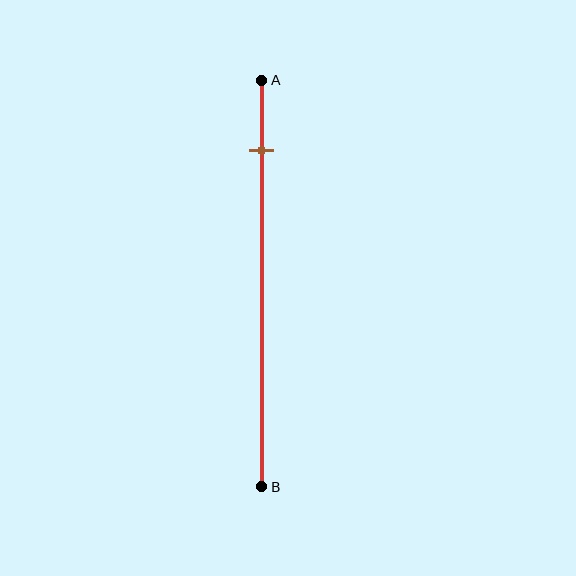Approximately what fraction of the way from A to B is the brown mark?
The brown mark is approximately 15% of the way from A to B.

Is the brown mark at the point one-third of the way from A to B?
No, the mark is at about 15% from A, not at the 33% one-third point.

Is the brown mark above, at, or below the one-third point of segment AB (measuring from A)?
The brown mark is above the one-third point of segment AB.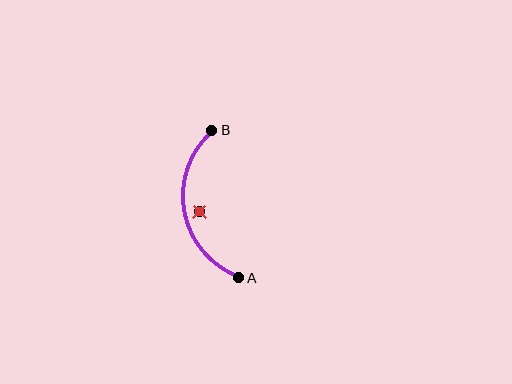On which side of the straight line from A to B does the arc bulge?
The arc bulges to the left of the straight line connecting A and B.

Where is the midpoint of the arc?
The arc midpoint is the point on the curve farthest from the straight line joining A and B. It sits to the left of that line.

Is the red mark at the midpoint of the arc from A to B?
No — the red mark does not lie on the arc at all. It sits slightly inside the curve.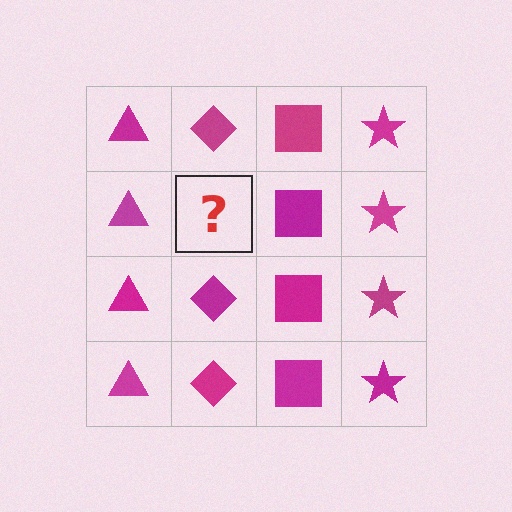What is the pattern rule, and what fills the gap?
The rule is that each column has a consistent shape. The gap should be filled with a magenta diamond.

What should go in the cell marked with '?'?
The missing cell should contain a magenta diamond.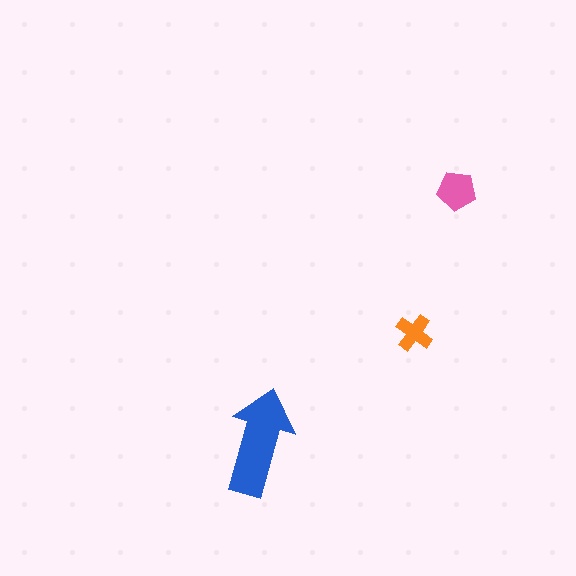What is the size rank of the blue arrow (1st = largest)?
1st.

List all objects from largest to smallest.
The blue arrow, the pink pentagon, the orange cross.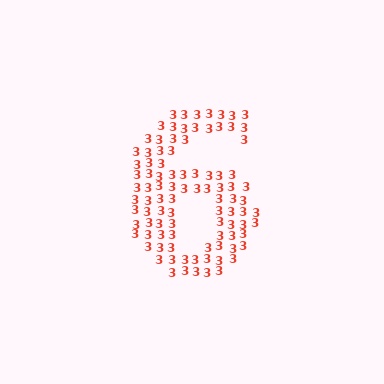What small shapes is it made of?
It is made of small digit 3's.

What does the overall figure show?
The overall figure shows the digit 6.